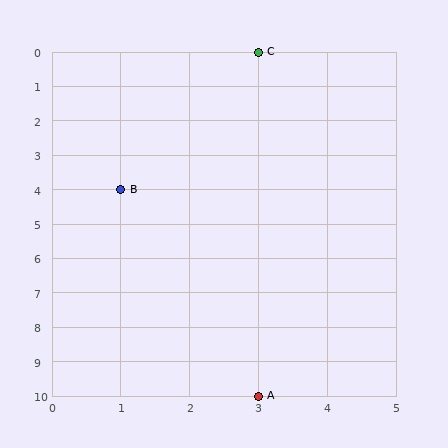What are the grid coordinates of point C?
Point C is at grid coordinates (3, 0).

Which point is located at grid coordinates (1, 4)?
Point B is at (1, 4).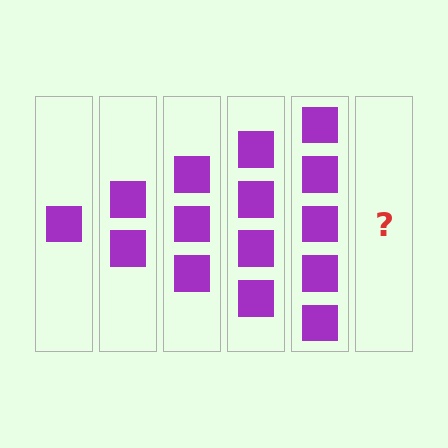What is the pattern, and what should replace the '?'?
The pattern is that each step adds one more square. The '?' should be 6 squares.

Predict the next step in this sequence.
The next step is 6 squares.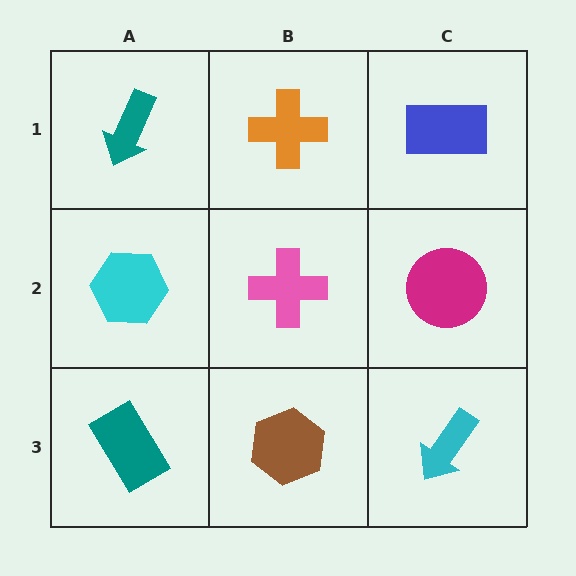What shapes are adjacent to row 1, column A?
A cyan hexagon (row 2, column A), an orange cross (row 1, column B).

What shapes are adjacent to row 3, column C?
A magenta circle (row 2, column C), a brown hexagon (row 3, column B).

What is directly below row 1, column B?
A pink cross.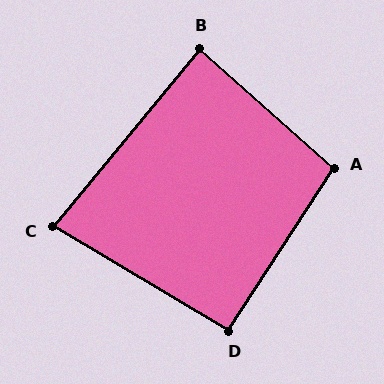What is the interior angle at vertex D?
Approximately 92 degrees (approximately right).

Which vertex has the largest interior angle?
A, at approximately 99 degrees.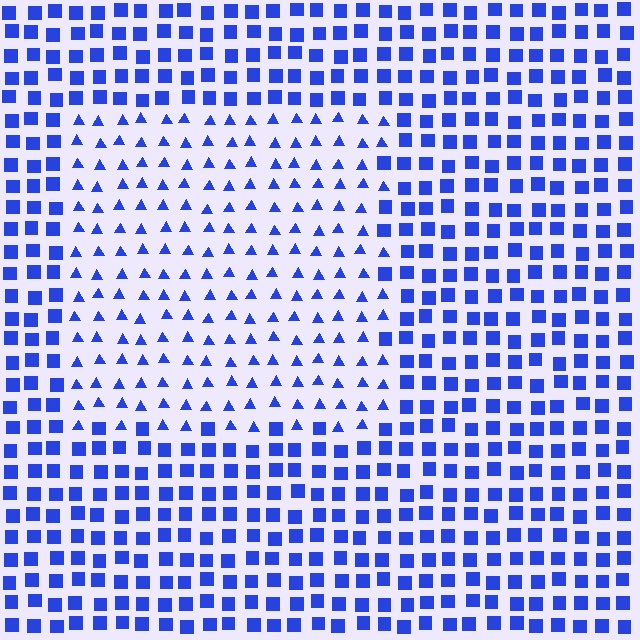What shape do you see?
I see a rectangle.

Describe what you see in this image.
The image is filled with small blue elements arranged in a uniform grid. A rectangle-shaped region contains triangles, while the surrounding area contains squares. The boundary is defined purely by the change in element shape.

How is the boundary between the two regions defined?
The boundary is defined by a change in element shape: triangles inside vs. squares outside. All elements share the same color and spacing.